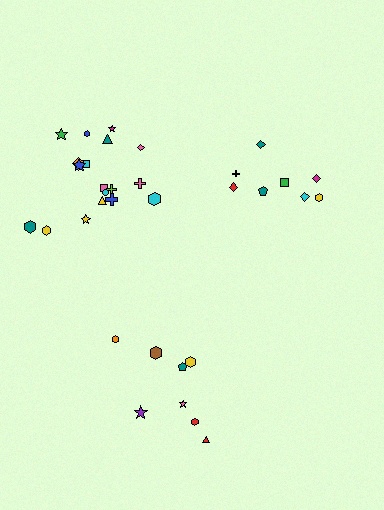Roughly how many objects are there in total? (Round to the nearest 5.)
Roughly 35 objects in total.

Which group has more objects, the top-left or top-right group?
The top-left group.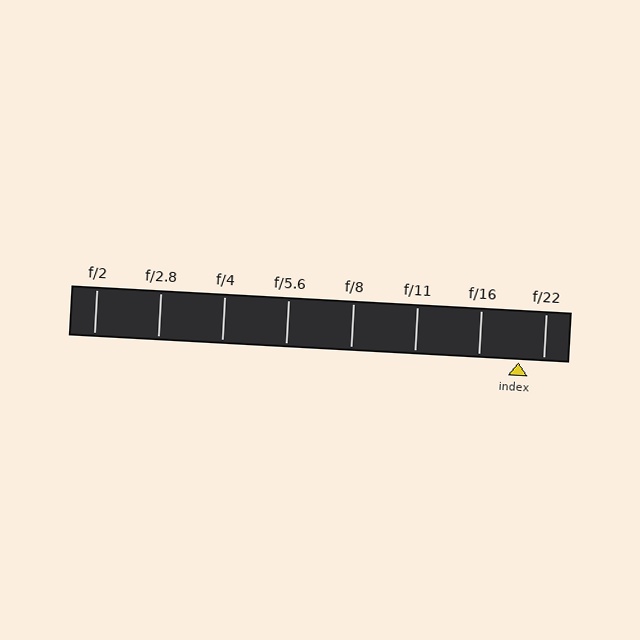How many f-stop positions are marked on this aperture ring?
There are 8 f-stop positions marked.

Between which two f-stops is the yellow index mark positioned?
The index mark is between f/16 and f/22.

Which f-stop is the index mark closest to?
The index mark is closest to f/22.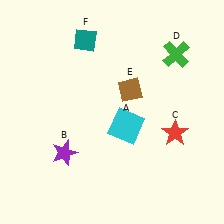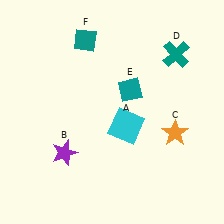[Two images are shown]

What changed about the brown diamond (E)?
In Image 1, E is brown. In Image 2, it changed to teal.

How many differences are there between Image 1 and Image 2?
There are 3 differences between the two images.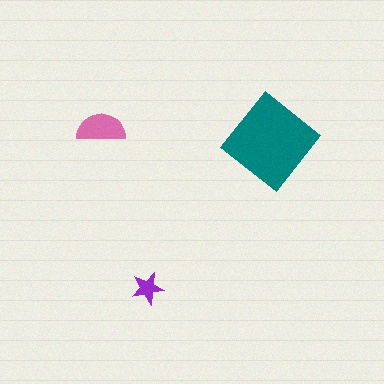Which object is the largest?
The teal diamond.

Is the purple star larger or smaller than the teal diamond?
Smaller.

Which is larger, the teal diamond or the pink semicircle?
The teal diamond.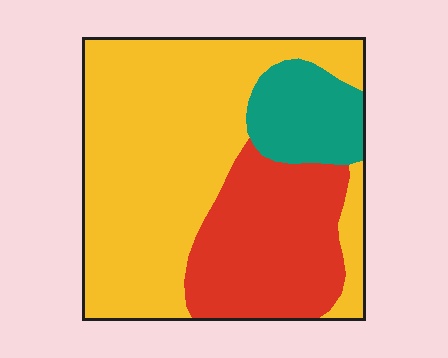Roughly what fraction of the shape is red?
Red covers around 30% of the shape.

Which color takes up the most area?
Yellow, at roughly 60%.